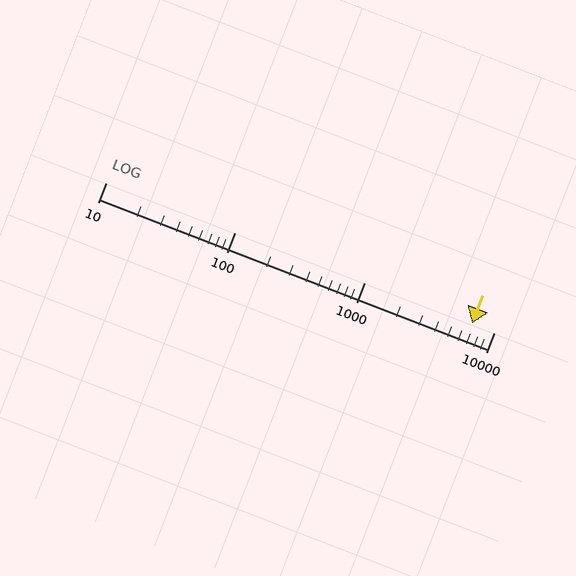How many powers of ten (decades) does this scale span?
The scale spans 3 decades, from 10 to 10000.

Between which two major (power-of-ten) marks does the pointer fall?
The pointer is between 1000 and 10000.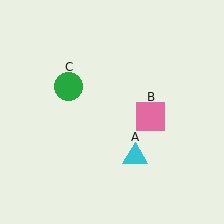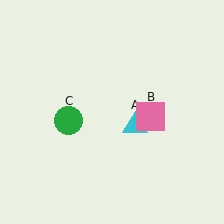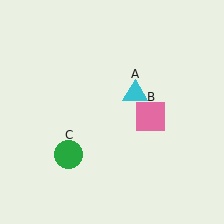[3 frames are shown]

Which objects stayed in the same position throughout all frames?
Pink square (object B) remained stationary.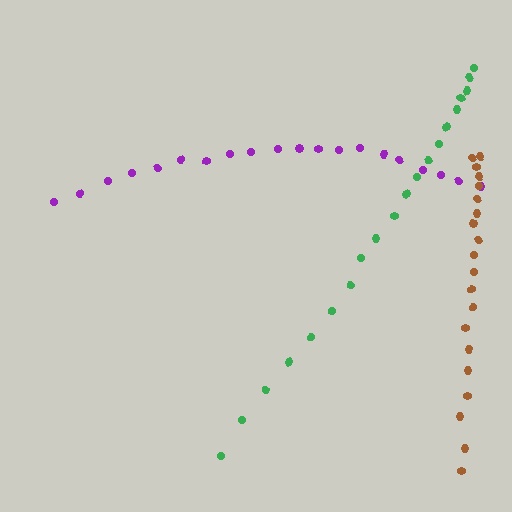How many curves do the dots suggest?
There are 3 distinct paths.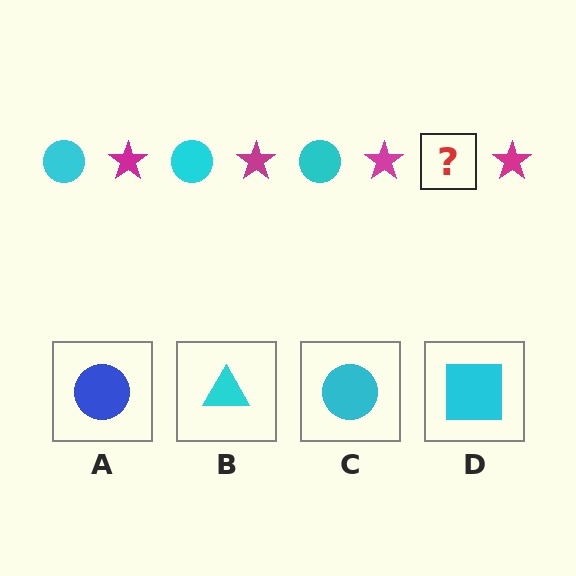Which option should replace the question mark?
Option C.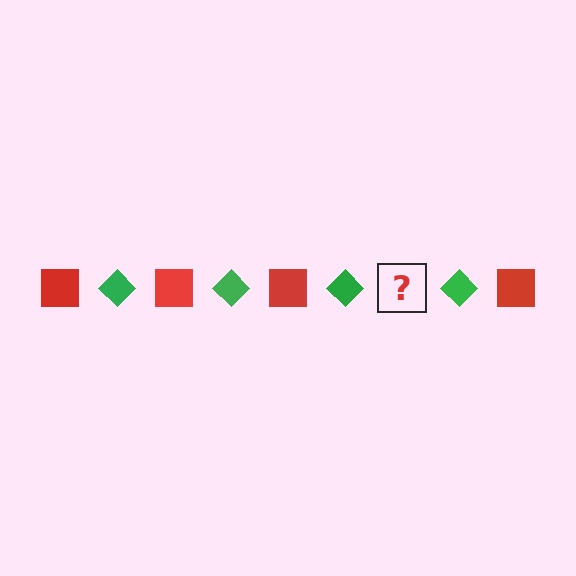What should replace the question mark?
The question mark should be replaced with a red square.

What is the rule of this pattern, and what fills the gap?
The rule is that the pattern alternates between red square and green diamond. The gap should be filled with a red square.